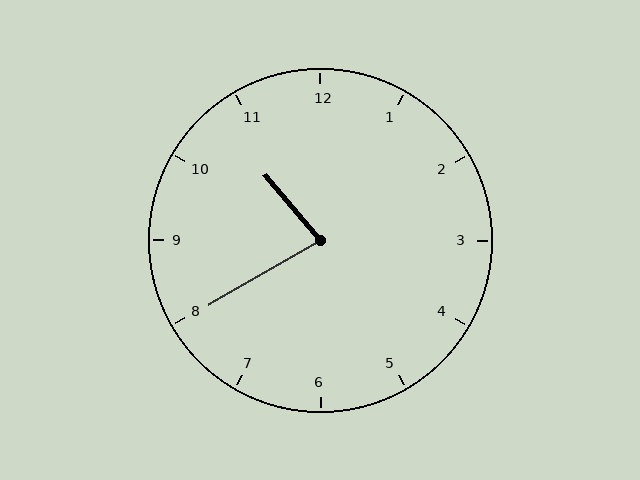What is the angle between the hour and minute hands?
Approximately 80 degrees.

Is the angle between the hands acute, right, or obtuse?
It is acute.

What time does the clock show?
10:40.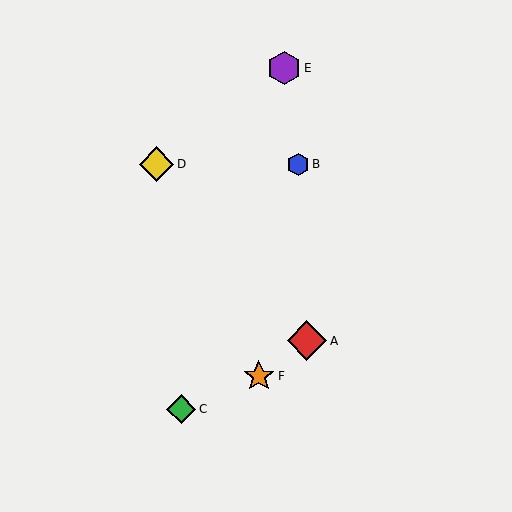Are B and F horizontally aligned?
No, B is at y≈164 and F is at y≈376.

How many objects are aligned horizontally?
2 objects (B, D) are aligned horizontally.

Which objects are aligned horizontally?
Objects B, D are aligned horizontally.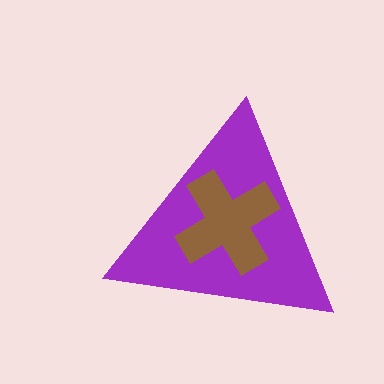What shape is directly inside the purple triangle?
The brown cross.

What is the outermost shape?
The purple triangle.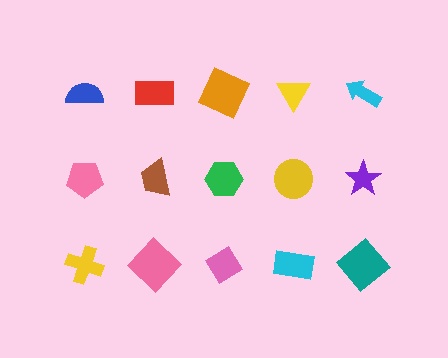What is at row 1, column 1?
A blue semicircle.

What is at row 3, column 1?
A yellow cross.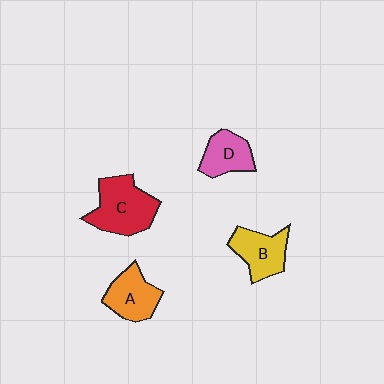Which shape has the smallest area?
Shape D (pink).